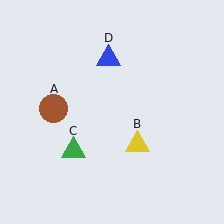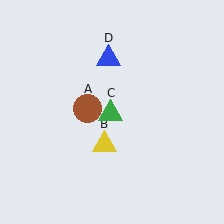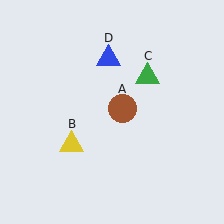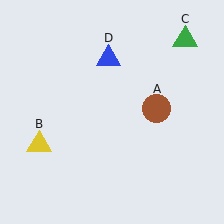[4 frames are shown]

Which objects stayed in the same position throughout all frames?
Blue triangle (object D) remained stationary.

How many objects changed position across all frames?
3 objects changed position: brown circle (object A), yellow triangle (object B), green triangle (object C).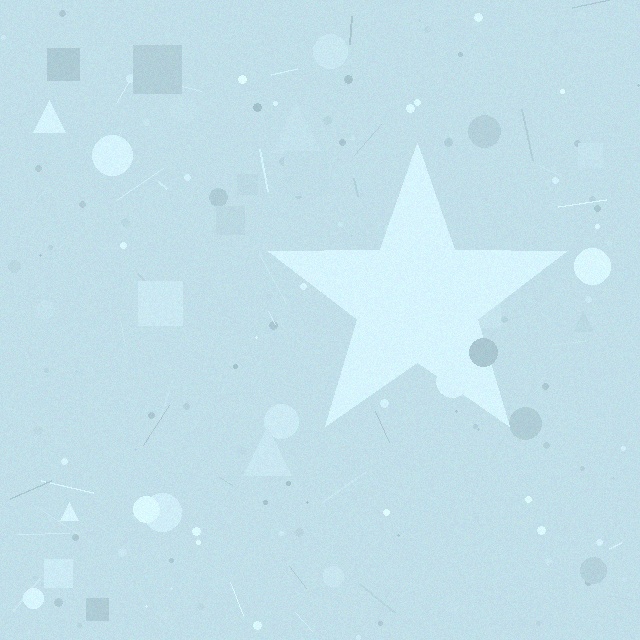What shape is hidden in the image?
A star is hidden in the image.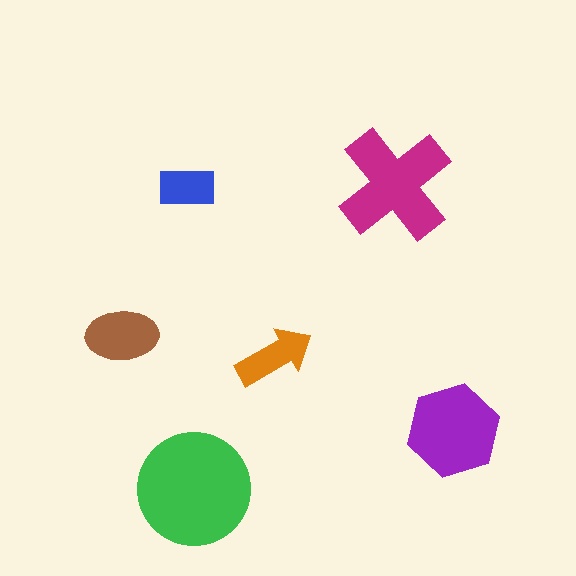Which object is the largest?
The green circle.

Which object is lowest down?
The green circle is bottommost.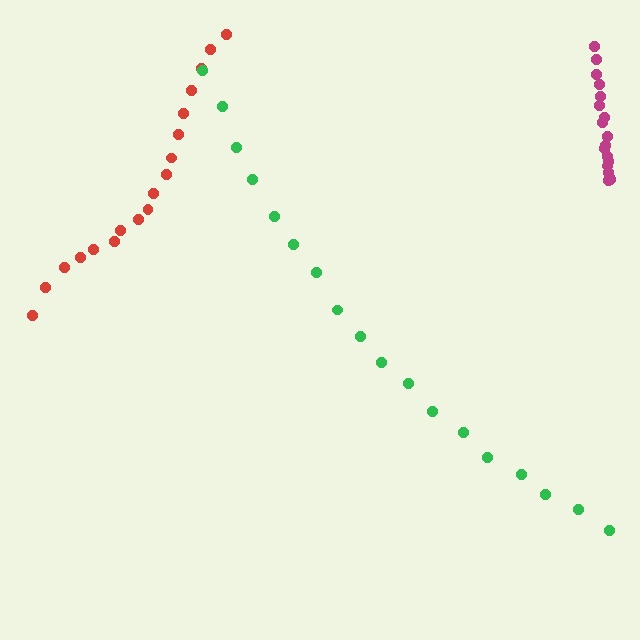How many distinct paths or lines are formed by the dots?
There are 3 distinct paths.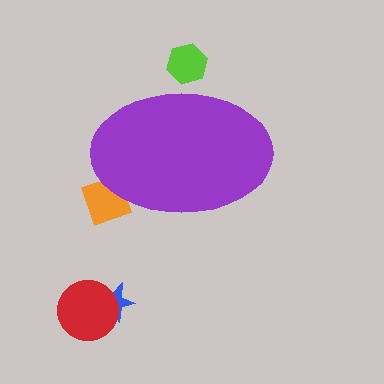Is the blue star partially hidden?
No, the blue star is fully visible.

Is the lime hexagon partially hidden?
Yes, the lime hexagon is partially hidden behind the purple ellipse.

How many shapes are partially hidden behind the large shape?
2 shapes are partially hidden.